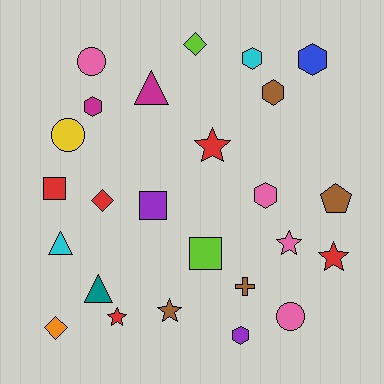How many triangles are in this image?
There are 3 triangles.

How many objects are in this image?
There are 25 objects.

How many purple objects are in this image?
There are 2 purple objects.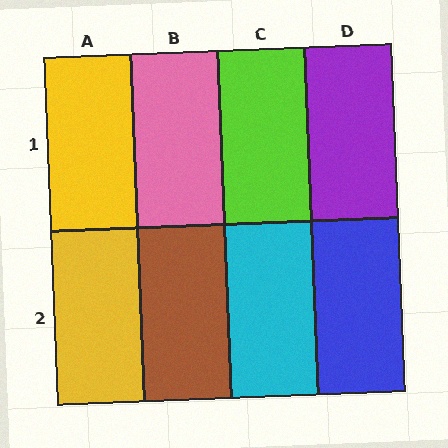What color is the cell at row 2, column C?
Cyan.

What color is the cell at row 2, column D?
Blue.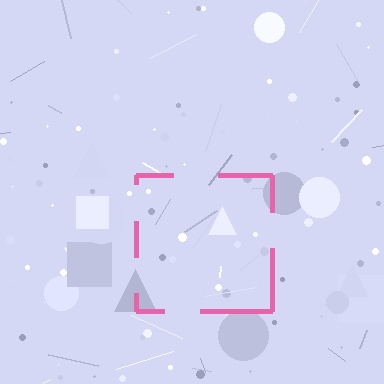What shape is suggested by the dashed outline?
The dashed outline suggests a square.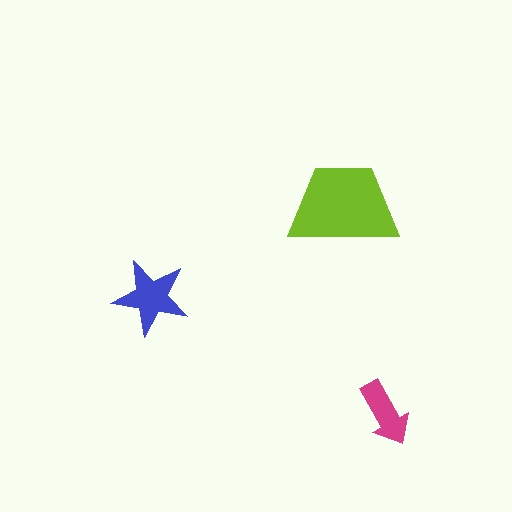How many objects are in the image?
There are 3 objects in the image.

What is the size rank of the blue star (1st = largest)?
2nd.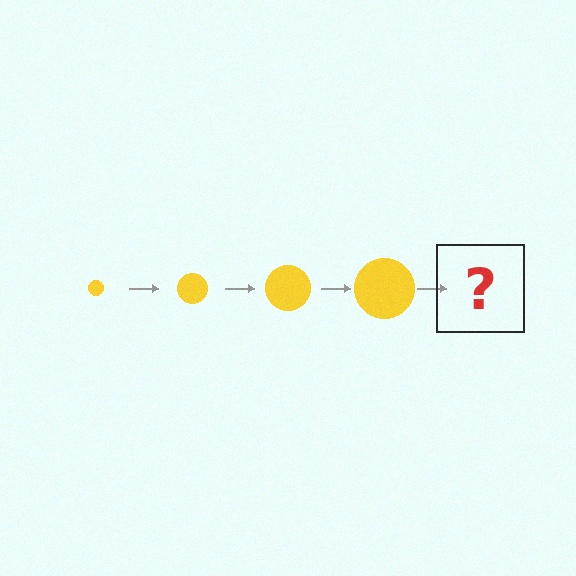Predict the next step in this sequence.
The next step is a yellow circle, larger than the previous one.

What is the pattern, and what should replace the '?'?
The pattern is that the circle gets progressively larger each step. The '?' should be a yellow circle, larger than the previous one.